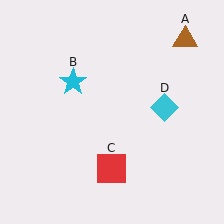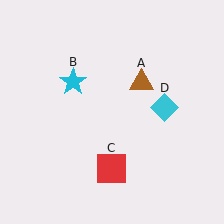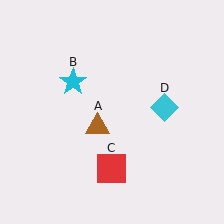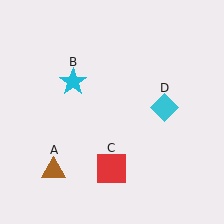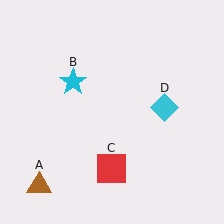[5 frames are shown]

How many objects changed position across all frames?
1 object changed position: brown triangle (object A).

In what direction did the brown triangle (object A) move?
The brown triangle (object A) moved down and to the left.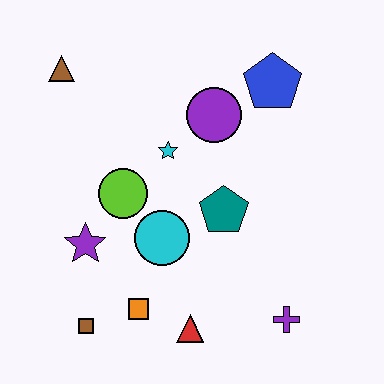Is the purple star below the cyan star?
Yes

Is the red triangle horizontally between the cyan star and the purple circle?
Yes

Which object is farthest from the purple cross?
The brown triangle is farthest from the purple cross.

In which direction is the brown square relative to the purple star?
The brown square is below the purple star.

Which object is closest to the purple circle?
The cyan star is closest to the purple circle.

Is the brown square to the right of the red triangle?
No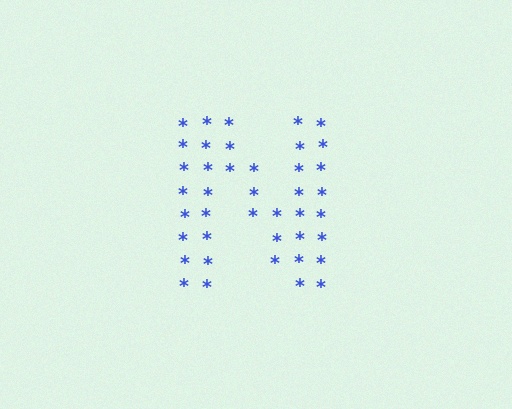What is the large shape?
The large shape is the letter N.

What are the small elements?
The small elements are asterisks.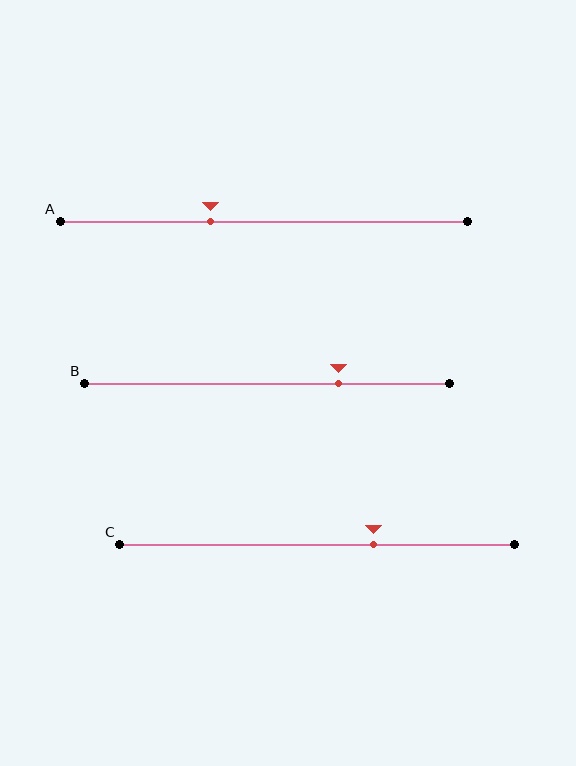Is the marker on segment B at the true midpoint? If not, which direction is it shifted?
No, the marker on segment B is shifted to the right by about 20% of the segment length.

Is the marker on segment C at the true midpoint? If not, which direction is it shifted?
No, the marker on segment C is shifted to the right by about 14% of the segment length.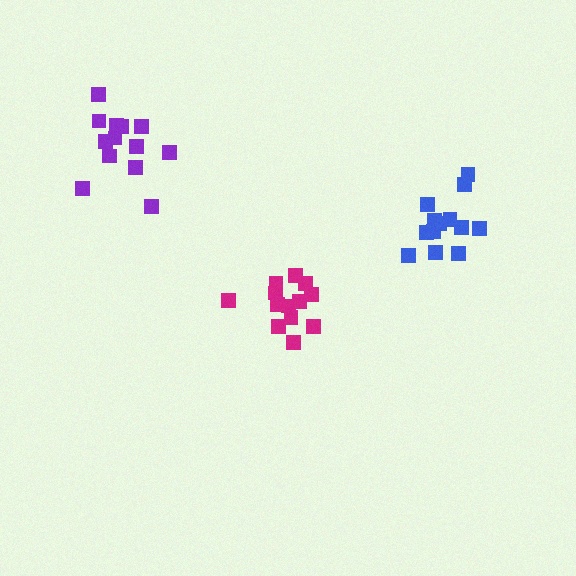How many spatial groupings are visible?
There are 3 spatial groupings.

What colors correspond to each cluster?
The clusters are colored: blue, magenta, purple.